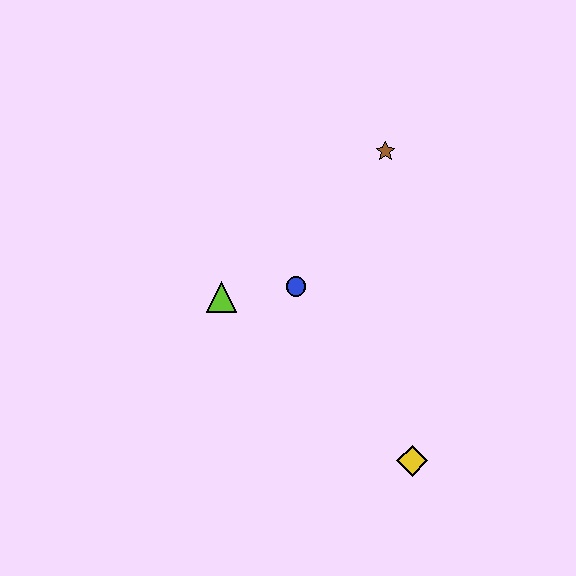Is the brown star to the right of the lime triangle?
Yes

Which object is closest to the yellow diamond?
The blue circle is closest to the yellow diamond.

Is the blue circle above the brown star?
No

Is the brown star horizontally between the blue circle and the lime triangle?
No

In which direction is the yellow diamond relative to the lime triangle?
The yellow diamond is to the right of the lime triangle.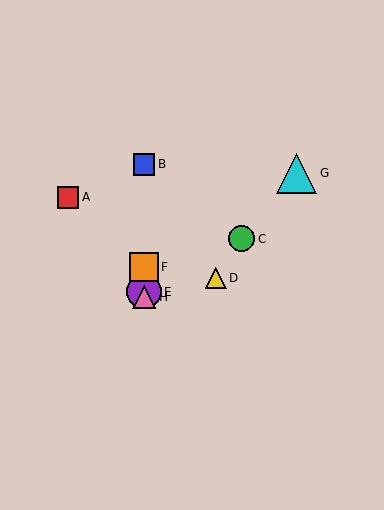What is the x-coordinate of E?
Object E is at x≈144.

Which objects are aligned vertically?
Objects B, E, F, H are aligned vertically.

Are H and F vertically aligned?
Yes, both are at x≈144.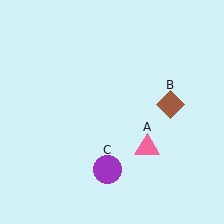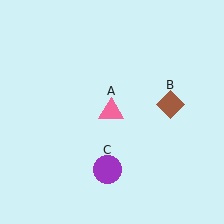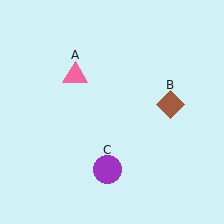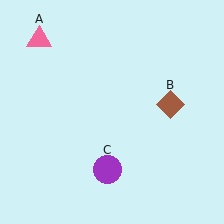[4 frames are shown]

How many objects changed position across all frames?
1 object changed position: pink triangle (object A).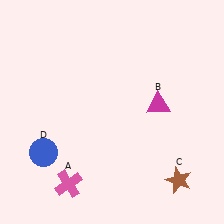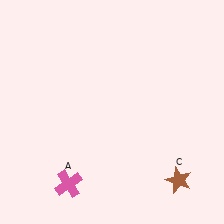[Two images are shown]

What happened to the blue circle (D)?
The blue circle (D) was removed in Image 2. It was in the bottom-left area of Image 1.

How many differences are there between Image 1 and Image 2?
There are 2 differences between the two images.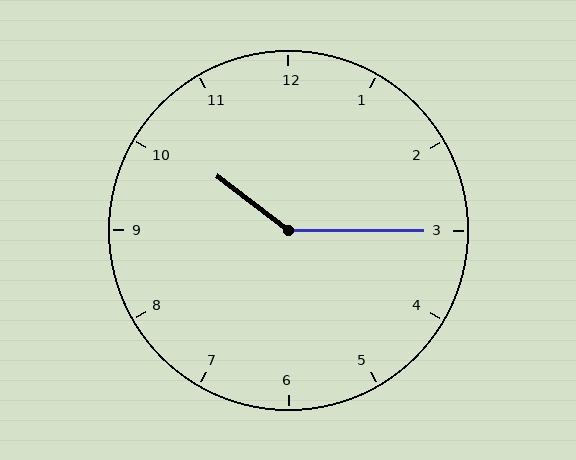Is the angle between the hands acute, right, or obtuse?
It is obtuse.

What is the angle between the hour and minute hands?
Approximately 142 degrees.